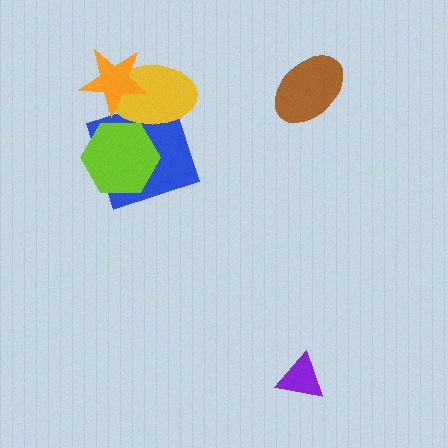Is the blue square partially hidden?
Yes, it is partially covered by another shape.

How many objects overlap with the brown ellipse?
0 objects overlap with the brown ellipse.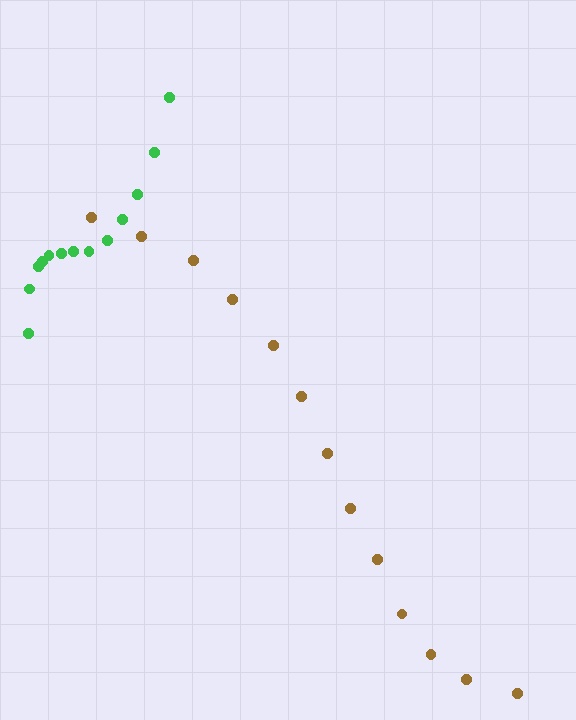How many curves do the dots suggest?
There are 2 distinct paths.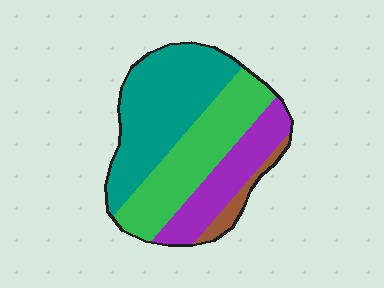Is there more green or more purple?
Green.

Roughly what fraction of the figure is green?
Green takes up between a sixth and a third of the figure.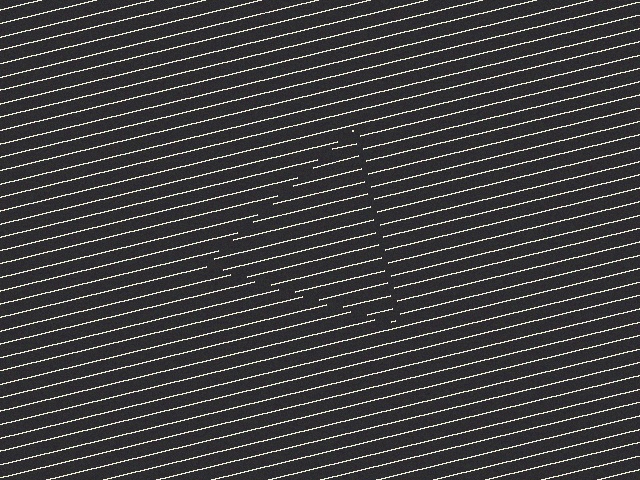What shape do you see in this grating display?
An illusory triangle. The interior of the shape contains the same grating, shifted by half a period — the contour is defined by the phase discontinuity where line-ends from the inner and outer gratings abut.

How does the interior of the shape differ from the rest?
The interior of the shape contains the same grating, shifted by half a period — the contour is defined by the phase discontinuity where line-ends from the inner and outer gratings abut.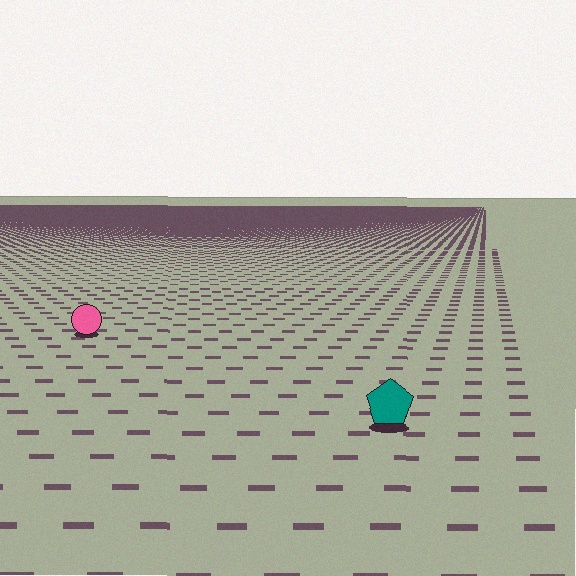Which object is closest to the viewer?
The teal pentagon is closest. The texture marks near it are larger and more spread out.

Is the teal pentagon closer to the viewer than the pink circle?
Yes. The teal pentagon is closer — you can tell from the texture gradient: the ground texture is coarser near it.